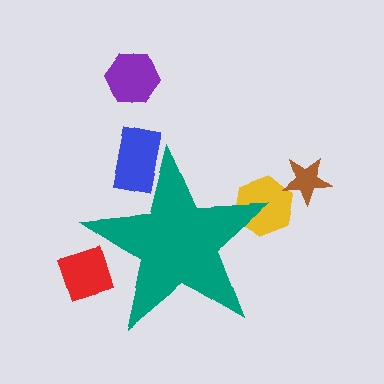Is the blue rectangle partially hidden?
Yes, the blue rectangle is partially hidden behind the teal star.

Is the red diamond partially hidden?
Yes, the red diamond is partially hidden behind the teal star.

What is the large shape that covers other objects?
A teal star.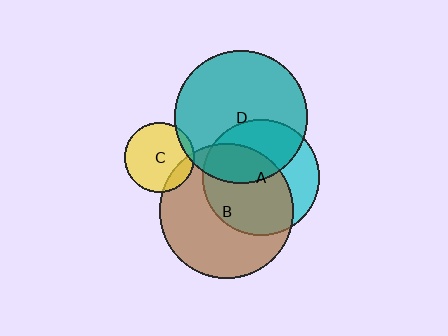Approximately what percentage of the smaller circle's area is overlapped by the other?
Approximately 60%.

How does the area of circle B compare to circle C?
Approximately 3.7 times.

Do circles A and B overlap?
Yes.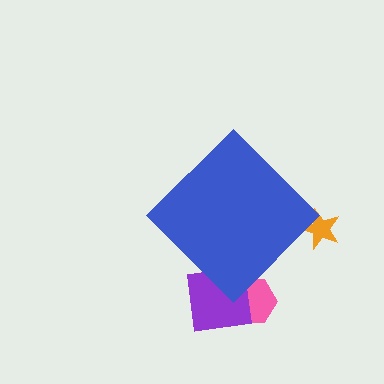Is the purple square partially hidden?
Yes, the purple square is partially hidden behind the blue diamond.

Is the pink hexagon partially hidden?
Yes, the pink hexagon is partially hidden behind the blue diamond.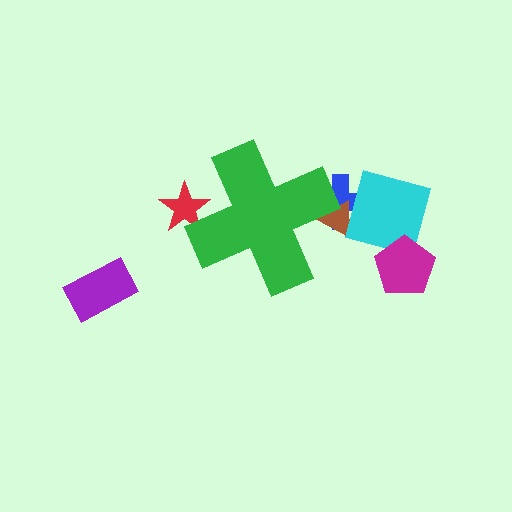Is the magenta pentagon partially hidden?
No, the magenta pentagon is fully visible.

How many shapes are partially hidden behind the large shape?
3 shapes are partially hidden.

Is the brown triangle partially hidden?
Yes, the brown triangle is partially hidden behind the green cross.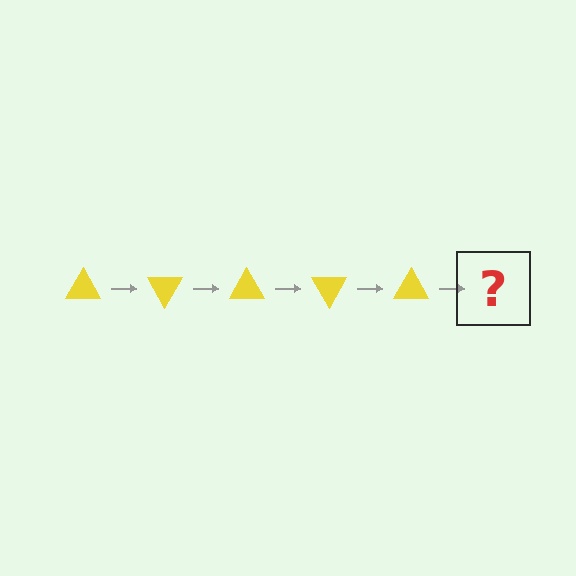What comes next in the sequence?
The next element should be a yellow triangle rotated 300 degrees.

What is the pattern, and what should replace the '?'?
The pattern is that the triangle rotates 60 degrees each step. The '?' should be a yellow triangle rotated 300 degrees.